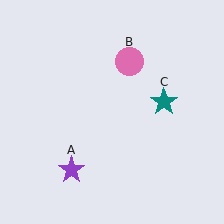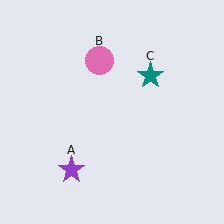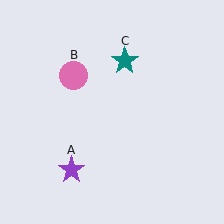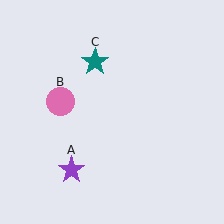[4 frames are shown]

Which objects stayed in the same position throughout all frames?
Purple star (object A) remained stationary.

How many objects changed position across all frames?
2 objects changed position: pink circle (object B), teal star (object C).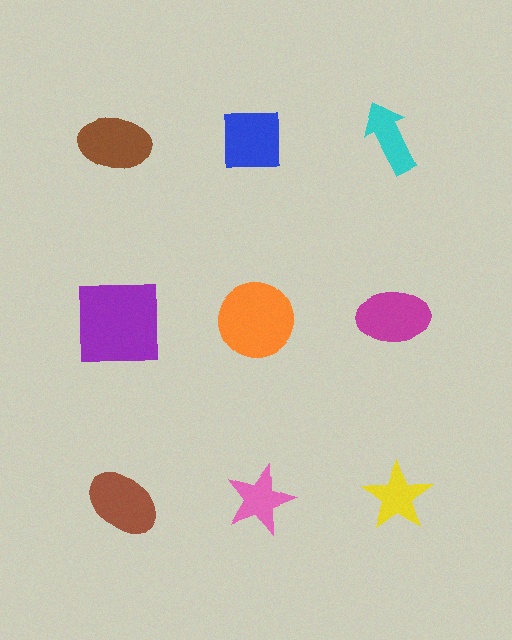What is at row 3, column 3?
A yellow star.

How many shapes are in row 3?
3 shapes.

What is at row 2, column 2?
An orange circle.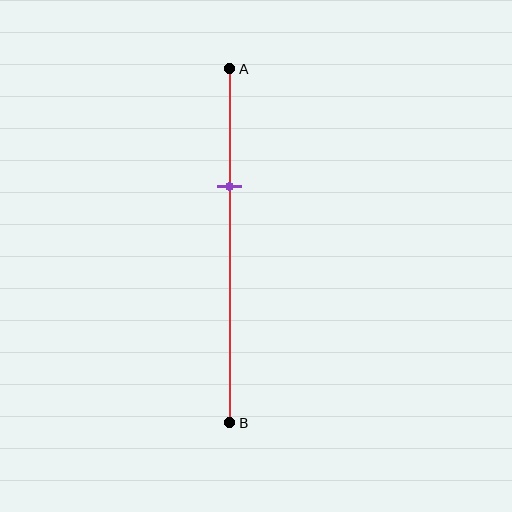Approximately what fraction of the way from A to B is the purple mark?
The purple mark is approximately 35% of the way from A to B.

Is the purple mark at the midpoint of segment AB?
No, the mark is at about 35% from A, not at the 50% midpoint.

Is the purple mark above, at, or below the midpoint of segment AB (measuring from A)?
The purple mark is above the midpoint of segment AB.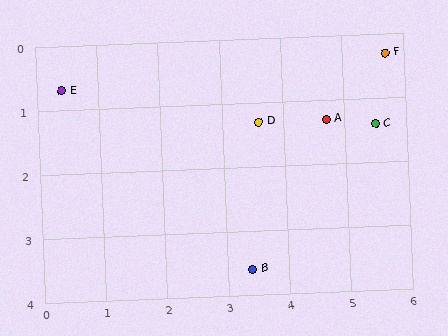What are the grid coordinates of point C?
Point C is at approximately (5.5, 1.4).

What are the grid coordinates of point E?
Point E is at approximately (0.4, 0.7).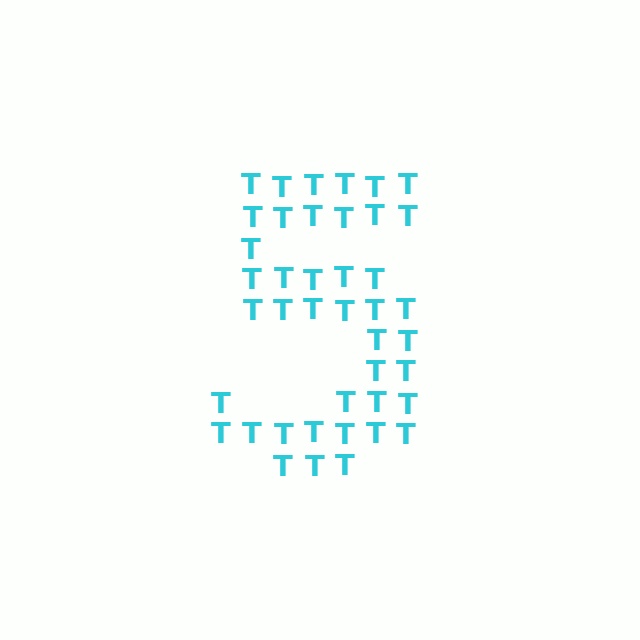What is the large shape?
The large shape is the digit 5.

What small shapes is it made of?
It is made of small letter T's.